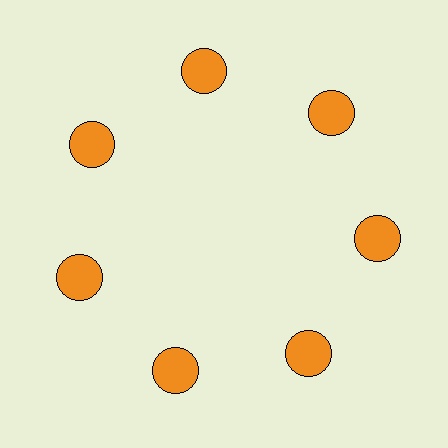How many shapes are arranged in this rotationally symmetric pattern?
There are 7 shapes, arranged in 7 groups of 1.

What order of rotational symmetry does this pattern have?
This pattern has 7-fold rotational symmetry.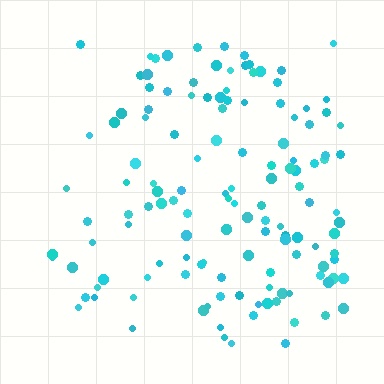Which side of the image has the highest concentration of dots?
The right.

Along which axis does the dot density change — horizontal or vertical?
Horizontal.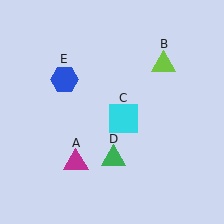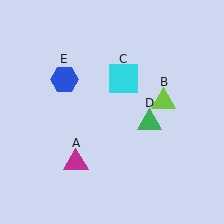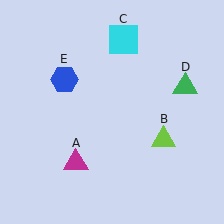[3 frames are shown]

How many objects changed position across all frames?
3 objects changed position: lime triangle (object B), cyan square (object C), green triangle (object D).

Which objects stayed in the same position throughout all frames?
Magenta triangle (object A) and blue hexagon (object E) remained stationary.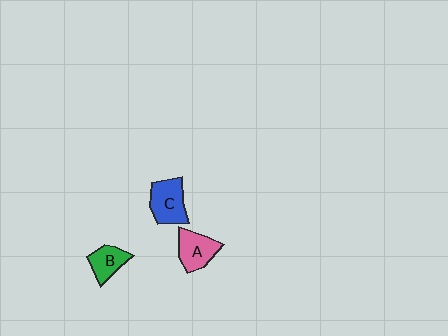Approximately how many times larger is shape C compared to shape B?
Approximately 1.4 times.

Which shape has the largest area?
Shape C (blue).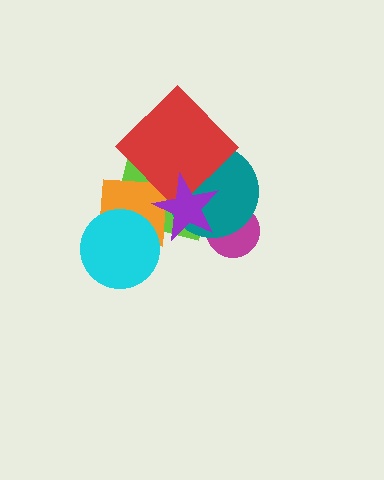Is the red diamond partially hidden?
Yes, it is partially covered by another shape.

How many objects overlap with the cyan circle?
1 object overlaps with the cyan circle.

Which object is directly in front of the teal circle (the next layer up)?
The red diamond is directly in front of the teal circle.